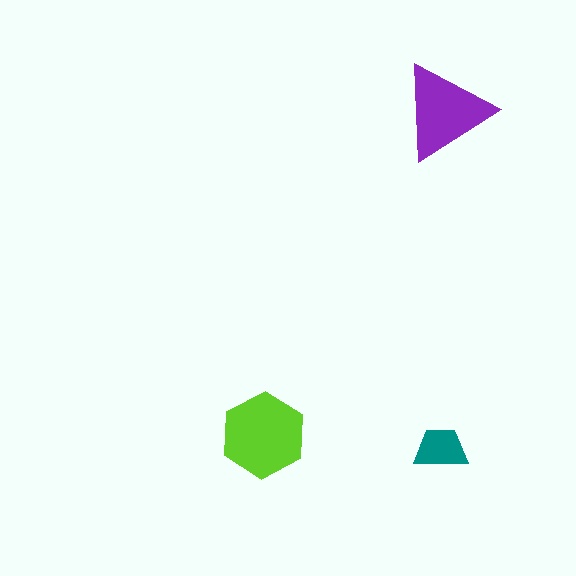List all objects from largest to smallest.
The lime hexagon, the purple triangle, the teal trapezoid.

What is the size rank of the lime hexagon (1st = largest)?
1st.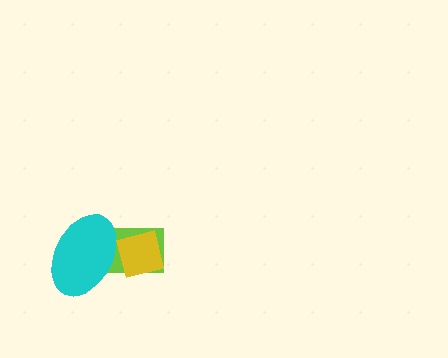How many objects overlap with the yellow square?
2 objects overlap with the yellow square.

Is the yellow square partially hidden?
Yes, it is partially covered by another shape.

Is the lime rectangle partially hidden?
Yes, it is partially covered by another shape.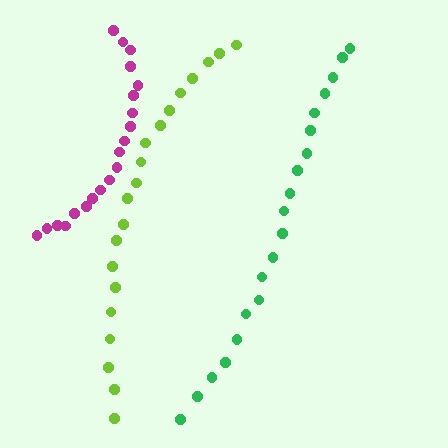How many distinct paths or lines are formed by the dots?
There are 3 distinct paths.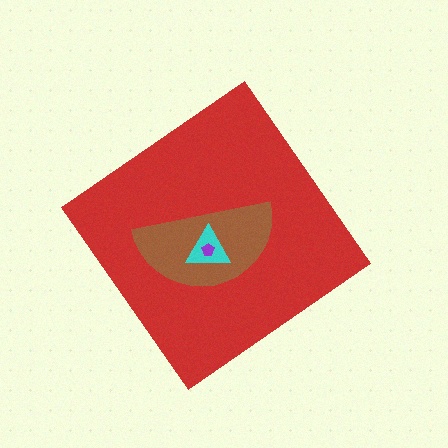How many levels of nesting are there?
4.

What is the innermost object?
The purple pentagon.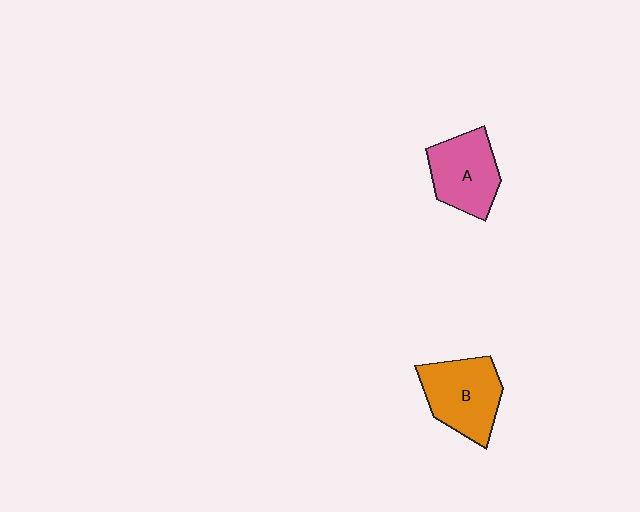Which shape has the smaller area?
Shape A (pink).